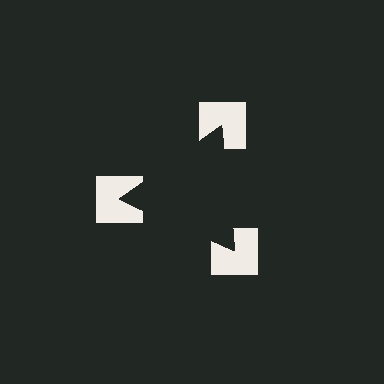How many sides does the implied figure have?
3 sides.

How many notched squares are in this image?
There are 3 — one at each vertex of the illusory triangle.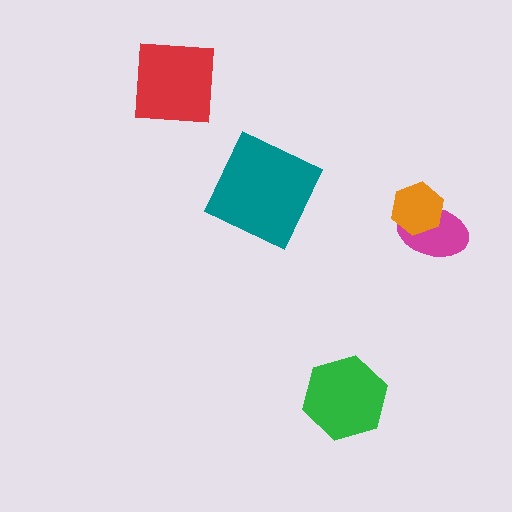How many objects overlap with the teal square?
0 objects overlap with the teal square.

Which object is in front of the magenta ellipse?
The orange hexagon is in front of the magenta ellipse.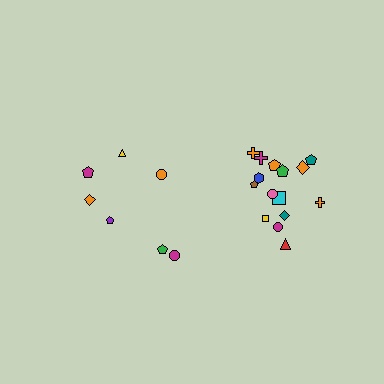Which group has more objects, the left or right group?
The right group.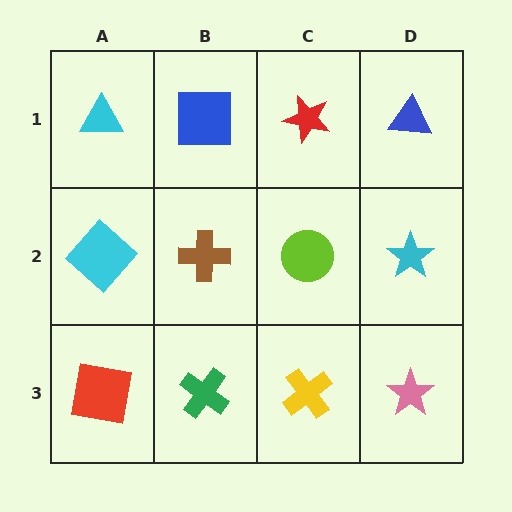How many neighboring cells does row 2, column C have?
4.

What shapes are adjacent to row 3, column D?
A cyan star (row 2, column D), a yellow cross (row 3, column C).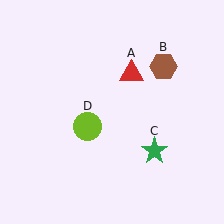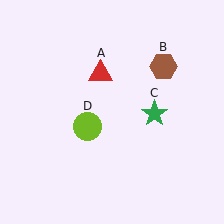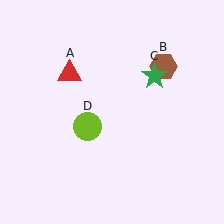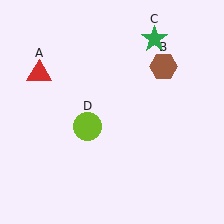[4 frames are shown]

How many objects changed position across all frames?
2 objects changed position: red triangle (object A), green star (object C).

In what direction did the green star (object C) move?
The green star (object C) moved up.